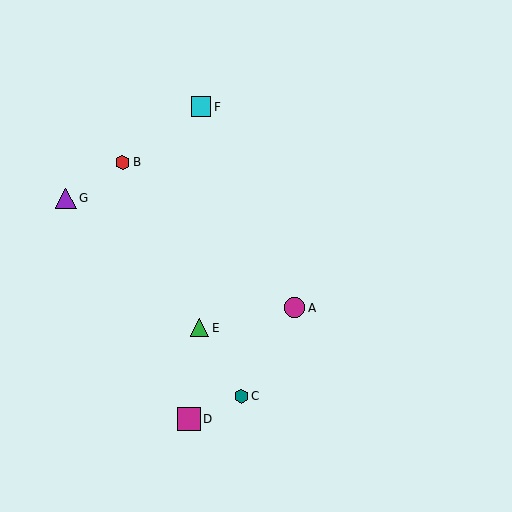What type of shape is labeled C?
Shape C is a teal hexagon.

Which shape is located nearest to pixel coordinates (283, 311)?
The magenta circle (labeled A) at (294, 308) is nearest to that location.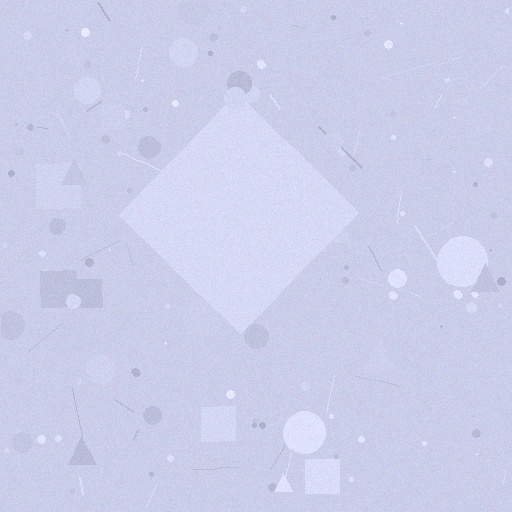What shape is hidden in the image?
A diamond is hidden in the image.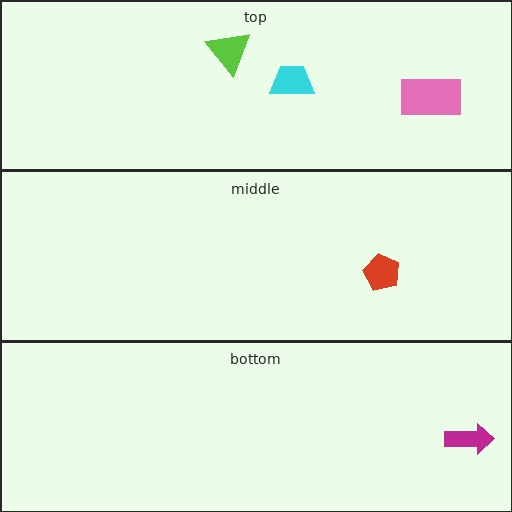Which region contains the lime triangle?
The top region.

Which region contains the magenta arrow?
The bottom region.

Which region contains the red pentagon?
The middle region.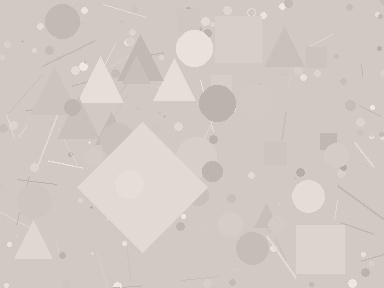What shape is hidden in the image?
A diamond is hidden in the image.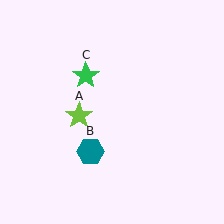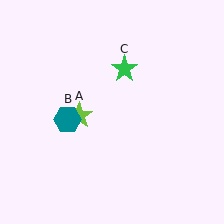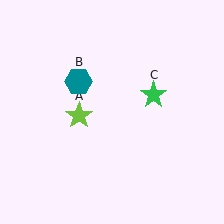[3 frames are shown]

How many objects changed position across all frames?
2 objects changed position: teal hexagon (object B), green star (object C).